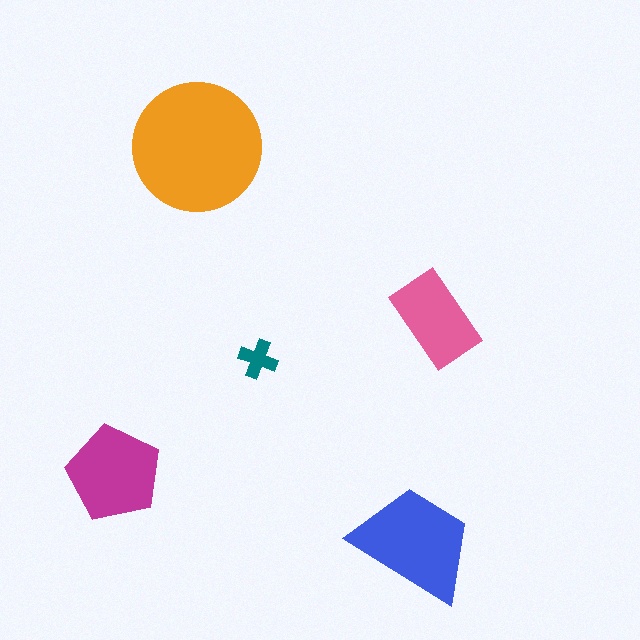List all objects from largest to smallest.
The orange circle, the blue trapezoid, the magenta pentagon, the pink rectangle, the teal cross.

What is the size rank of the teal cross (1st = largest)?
5th.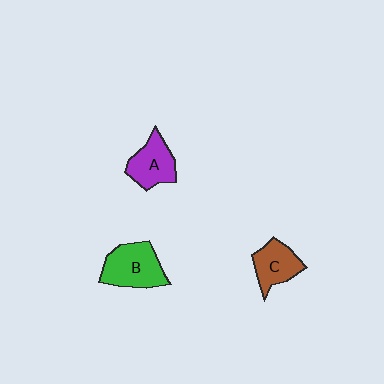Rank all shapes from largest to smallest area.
From largest to smallest: B (green), A (purple), C (brown).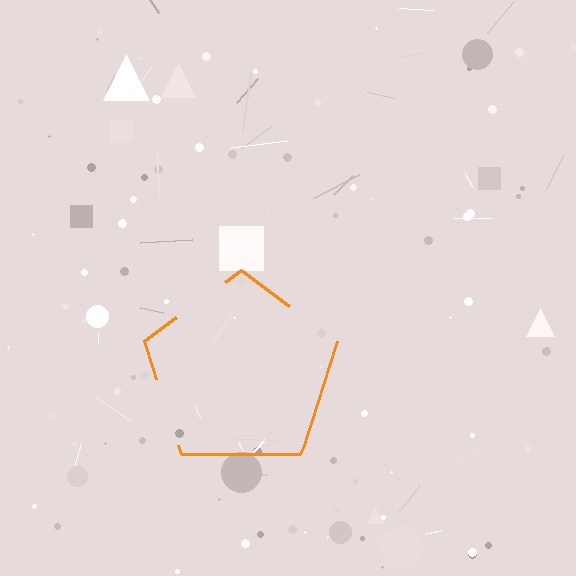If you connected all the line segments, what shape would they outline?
They would outline a pentagon.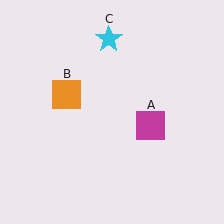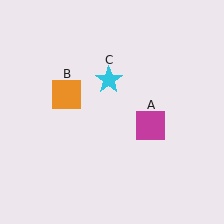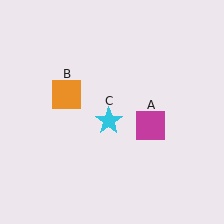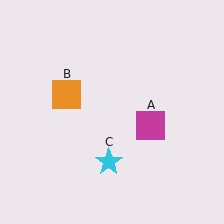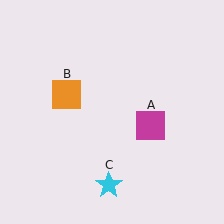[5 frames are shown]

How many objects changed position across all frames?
1 object changed position: cyan star (object C).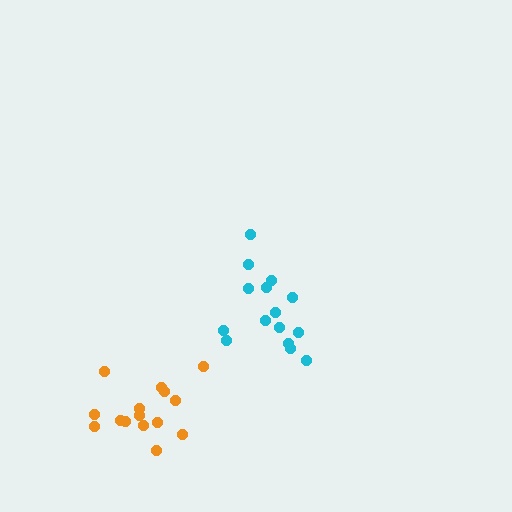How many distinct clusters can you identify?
There are 2 distinct clusters.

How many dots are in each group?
Group 1: 15 dots, Group 2: 15 dots (30 total).